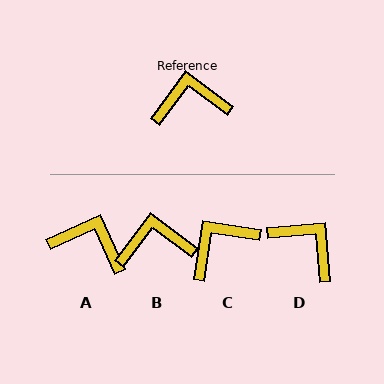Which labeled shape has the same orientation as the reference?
B.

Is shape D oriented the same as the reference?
No, it is off by about 49 degrees.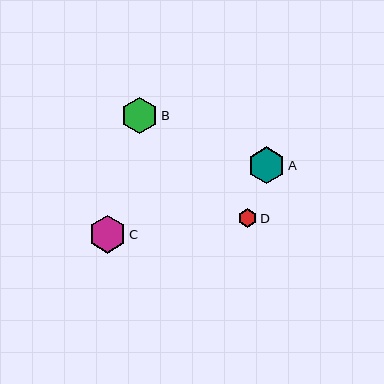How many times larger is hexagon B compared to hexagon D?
Hexagon B is approximately 1.9 times the size of hexagon D.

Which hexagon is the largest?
Hexagon C is the largest with a size of approximately 38 pixels.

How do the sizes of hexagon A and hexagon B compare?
Hexagon A and hexagon B are approximately the same size.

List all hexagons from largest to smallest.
From largest to smallest: C, A, B, D.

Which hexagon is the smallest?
Hexagon D is the smallest with a size of approximately 19 pixels.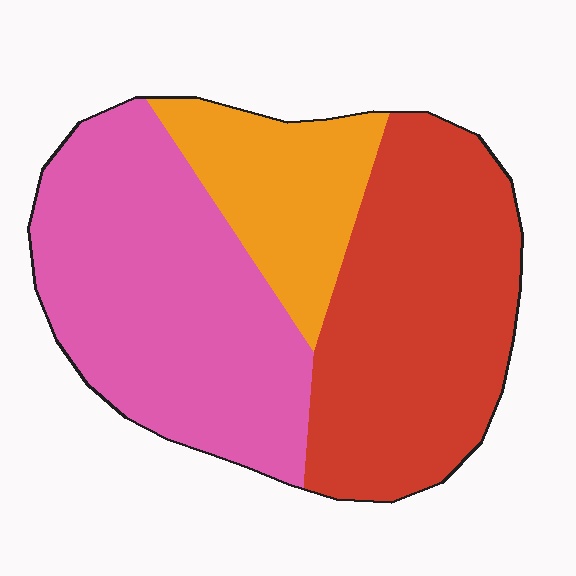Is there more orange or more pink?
Pink.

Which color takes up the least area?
Orange, at roughly 20%.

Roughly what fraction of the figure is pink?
Pink takes up between a third and a half of the figure.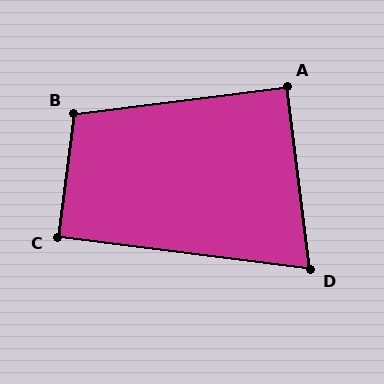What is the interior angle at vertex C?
Approximately 90 degrees (approximately right).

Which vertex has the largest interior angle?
B, at approximately 105 degrees.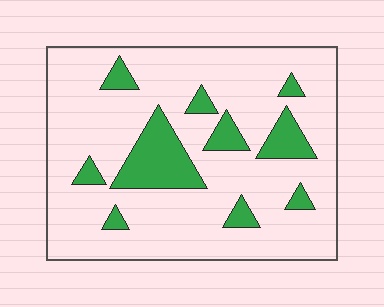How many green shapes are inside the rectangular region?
10.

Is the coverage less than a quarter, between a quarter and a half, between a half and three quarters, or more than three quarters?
Less than a quarter.